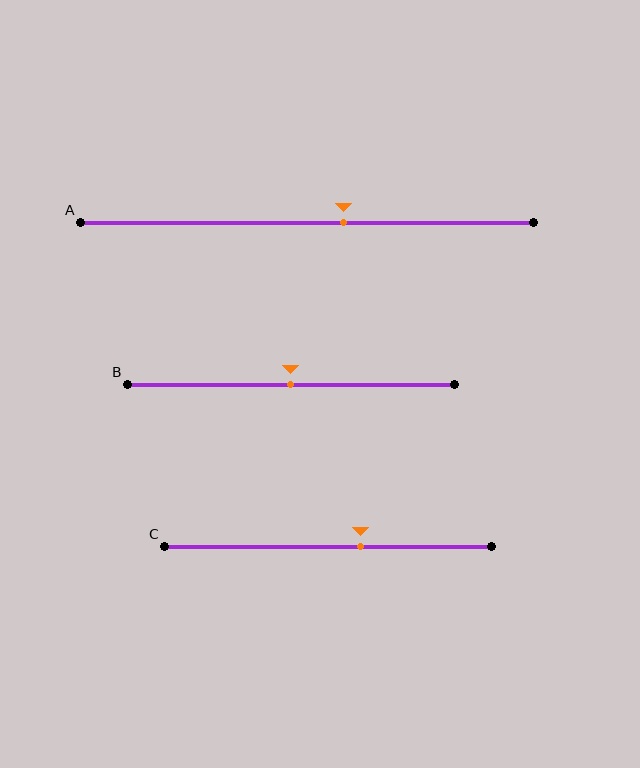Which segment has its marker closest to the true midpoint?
Segment B has its marker closest to the true midpoint.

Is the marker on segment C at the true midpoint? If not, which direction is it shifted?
No, the marker on segment C is shifted to the right by about 10% of the segment length.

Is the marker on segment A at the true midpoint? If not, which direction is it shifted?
No, the marker on segment A is shifted to the right by about 8% of the segment length.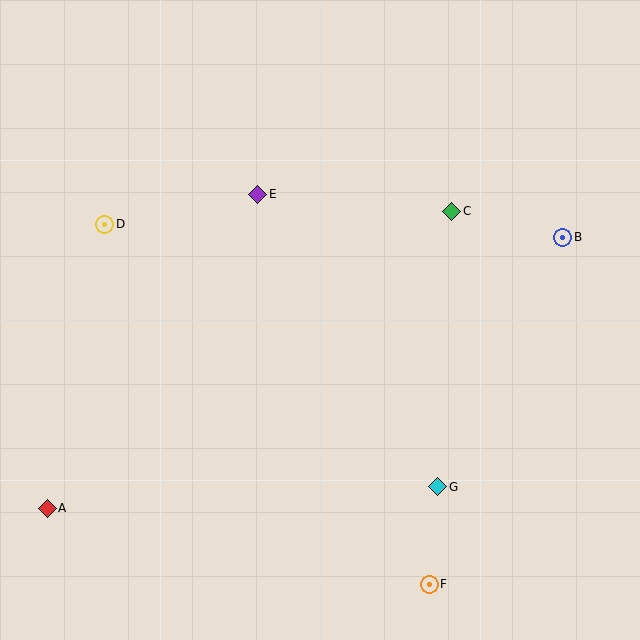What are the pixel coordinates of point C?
Point C is at (452, 211).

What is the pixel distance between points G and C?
The distance between G and C is 276 pixels.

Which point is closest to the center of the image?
Point E at (258, 194) is closest to the center.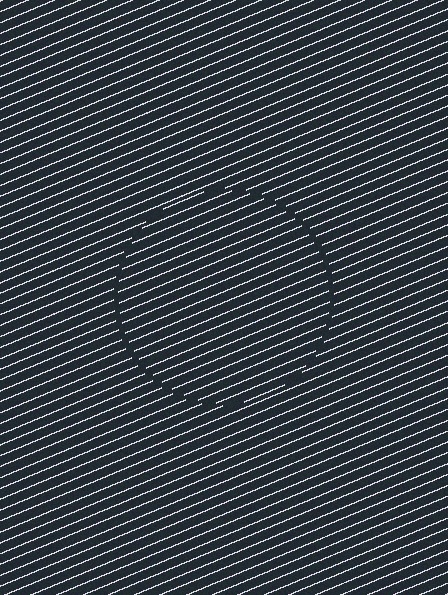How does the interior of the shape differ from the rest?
The interior of the shape contains the same grating, shifted by half a period — the contour is defined by the phase discontinuity where line-ends from the inner and outer gratings abut.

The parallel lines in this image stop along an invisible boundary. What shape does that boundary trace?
An illusory circle. The interior of the shape contains the same grating, shifted by half a period — the contour is defined by the phase discontinuity where line-ends from the inner and outer gratings abut.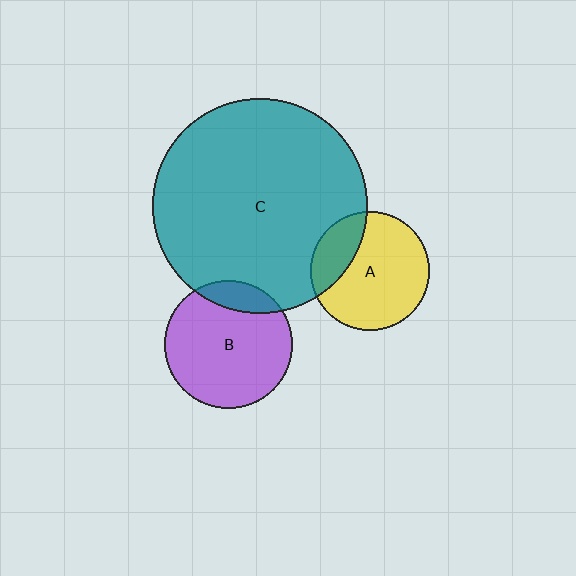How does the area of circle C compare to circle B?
Approximately 2.8 times.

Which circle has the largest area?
Circle C (teal).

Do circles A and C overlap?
Yes.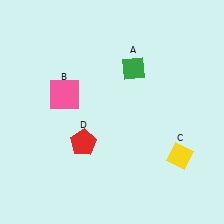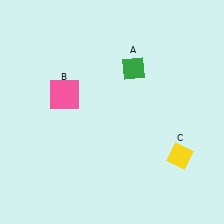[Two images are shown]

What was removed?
The red pentagon (D) was removed in Image 2.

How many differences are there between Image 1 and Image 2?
There is 1 difference between the two images.